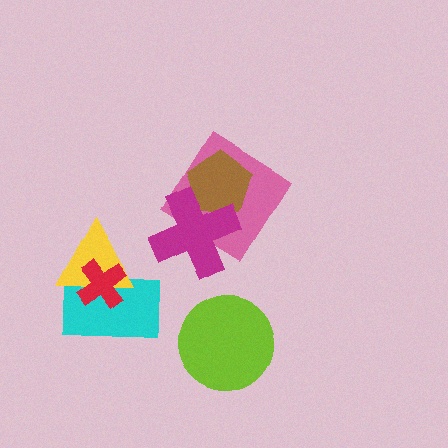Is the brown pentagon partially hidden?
Yes, it is partially covered by another shape.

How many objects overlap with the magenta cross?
2 objects overlap with the magenta cross.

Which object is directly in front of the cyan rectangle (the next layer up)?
The yellow triangle is directly in front of the cyan rectangle.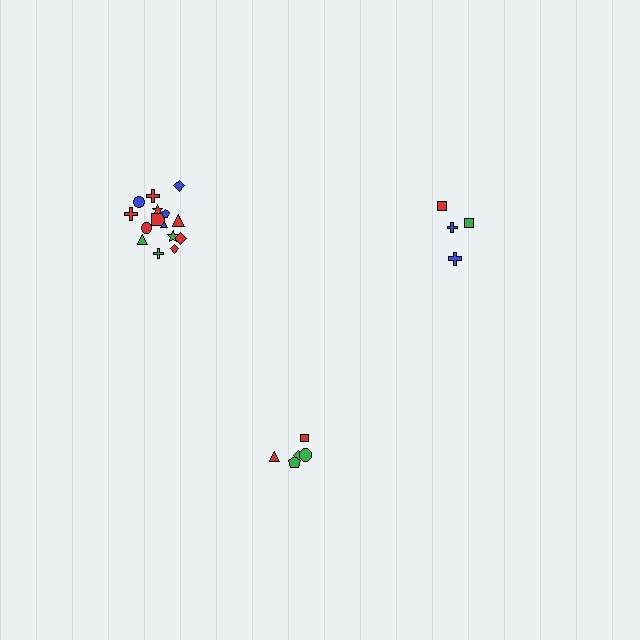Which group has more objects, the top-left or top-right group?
The top-left group.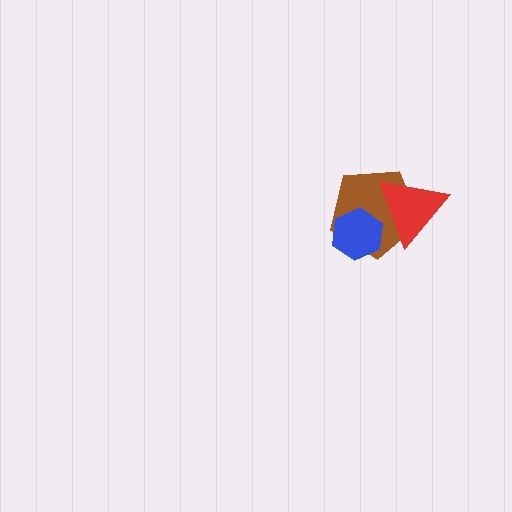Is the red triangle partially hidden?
No, no other shape covers it.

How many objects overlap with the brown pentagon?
2 objects overlap with the brown pentagon.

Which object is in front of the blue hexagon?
The red triangle is in front of the blue hexagon.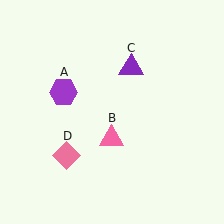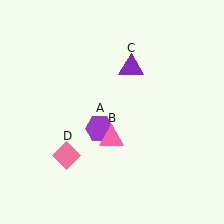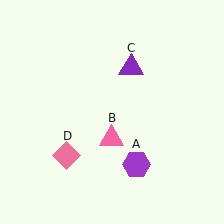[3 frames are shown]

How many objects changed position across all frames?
1 object changed position: purple hexagon (object A).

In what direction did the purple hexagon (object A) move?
The purple hexagon (object A) moved down and to the right.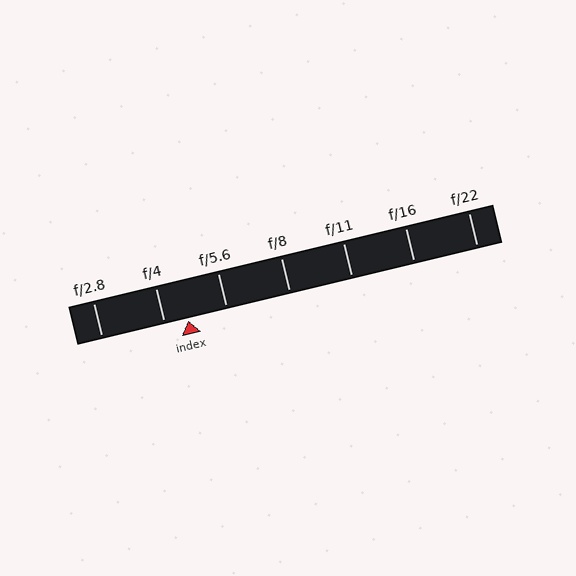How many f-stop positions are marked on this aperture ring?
There are 7 f-stop positions marked.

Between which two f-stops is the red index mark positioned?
The index mark is between f/4 and f/5.6.